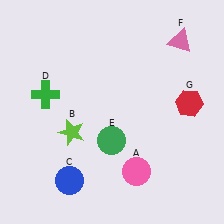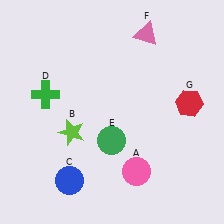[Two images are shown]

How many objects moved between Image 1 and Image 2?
1 object moved between the two images.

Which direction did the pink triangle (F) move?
The pink triangle (F) moved left.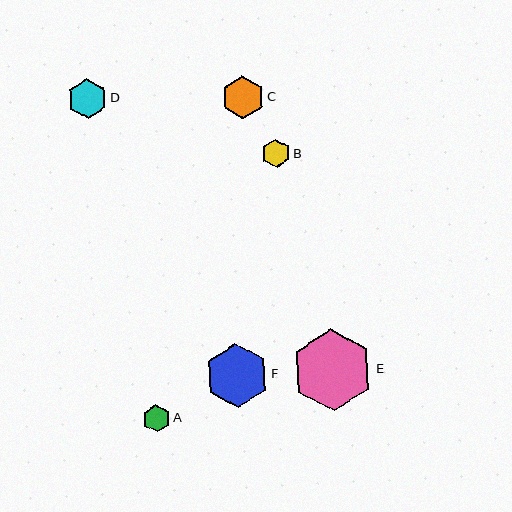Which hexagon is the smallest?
Hexagon A is the smallest with a size of approximately 27 pixels.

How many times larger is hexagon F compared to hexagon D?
Hexagon F is approximately 1.6 times the size of hexagon D.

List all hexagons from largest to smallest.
From largest to smallest: E, F, C, D, B, A.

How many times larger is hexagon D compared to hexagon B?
Hexagon D is approximately 1.4 times the size of hexagon B.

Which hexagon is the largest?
Hexagon E is the largest with a size of approximately 81 pixels.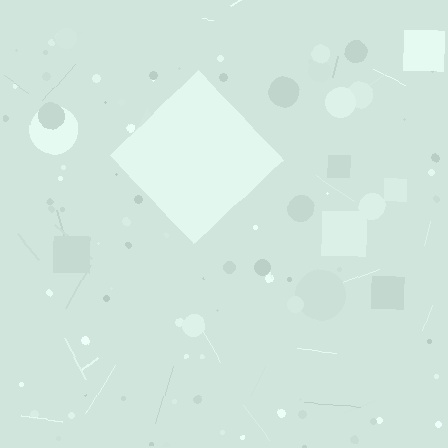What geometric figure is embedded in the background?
A diamond is embedded in the background.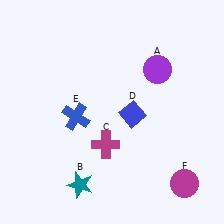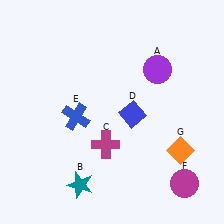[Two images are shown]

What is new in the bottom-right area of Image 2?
An orange diamond (G) was added in the bottom-right area of Image 2.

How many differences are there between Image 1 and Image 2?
There is 1 difference between the two images.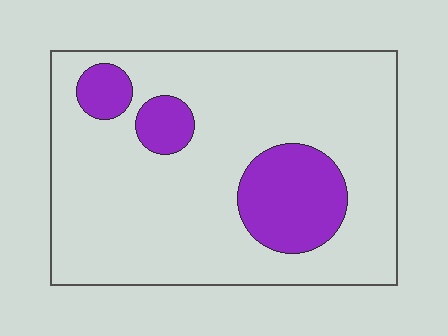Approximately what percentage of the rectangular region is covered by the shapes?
Approximately 20%.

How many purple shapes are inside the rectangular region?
3.